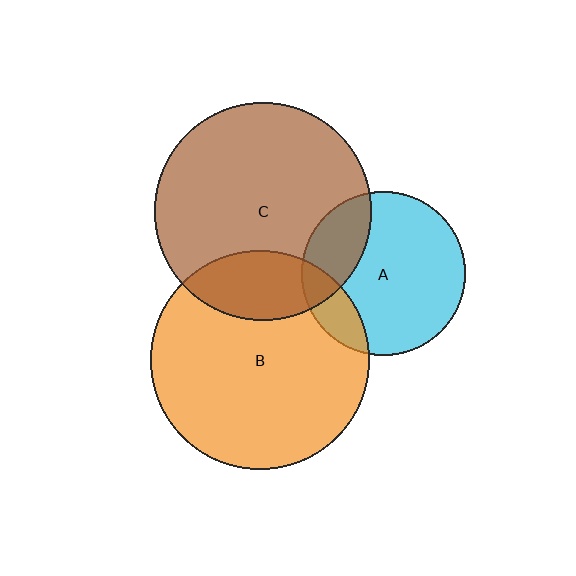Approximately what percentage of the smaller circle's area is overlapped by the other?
Approximately 25%.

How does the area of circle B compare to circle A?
Approximately 1.8 times.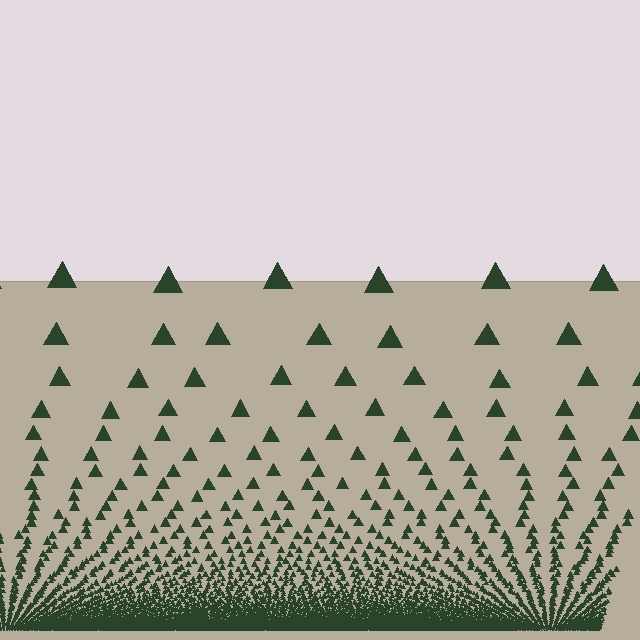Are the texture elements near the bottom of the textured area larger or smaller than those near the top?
Smaller. The gradient is inverted — elements near the bottom are smaller and denser.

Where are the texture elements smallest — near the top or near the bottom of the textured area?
Near the bottom.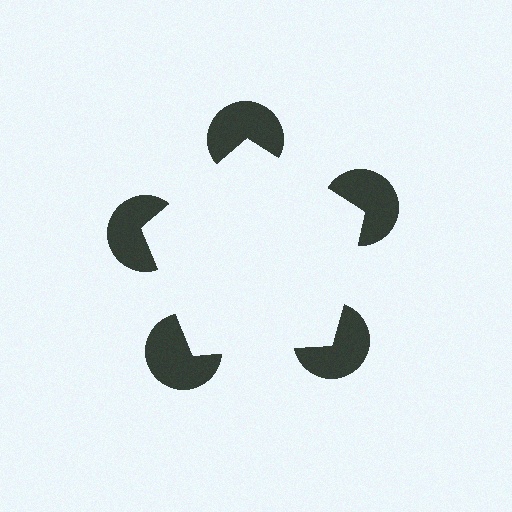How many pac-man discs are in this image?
There are 5 — one at each vertex of the illusory pentagon.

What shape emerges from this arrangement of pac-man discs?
An illusory pentagon — its edges are inferred from the aligned wedge cuts in the pac-man discs, not physically drawn.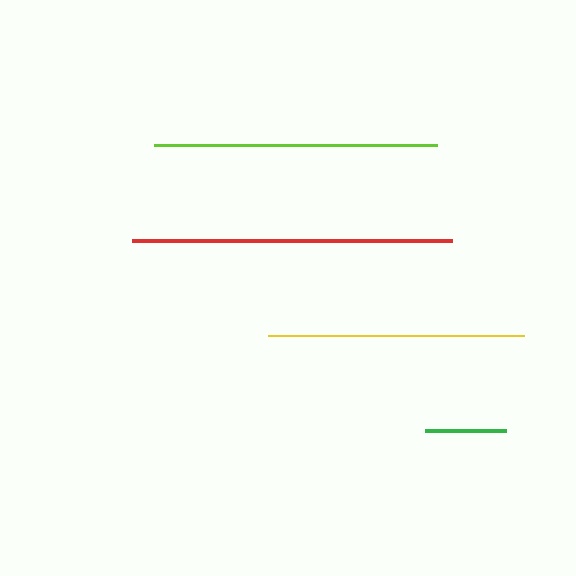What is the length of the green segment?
The green segment is approximately 81 pixels long.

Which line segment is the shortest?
The green line is the shortest at approximately 81 pixels.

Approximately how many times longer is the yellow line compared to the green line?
The yellow line is approximately 3.2 times the length of the green line.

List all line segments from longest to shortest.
From longest to shortest: red, lime, yellow, green.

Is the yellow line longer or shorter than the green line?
The yellow line is longer than the green line.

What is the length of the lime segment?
The lime segment is approximately 283 pixels long.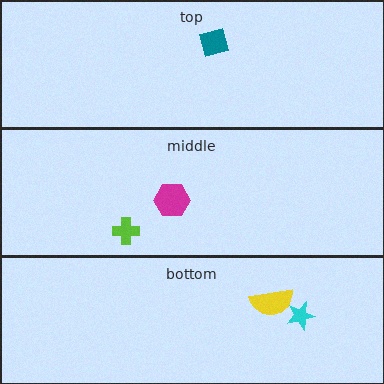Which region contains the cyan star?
The bottom region.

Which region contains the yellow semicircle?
The bottom region.